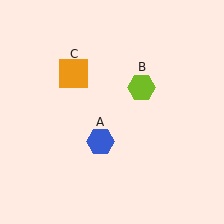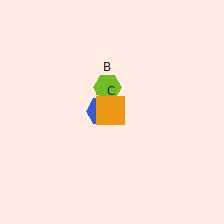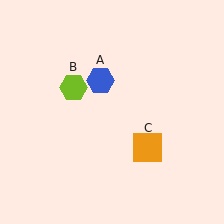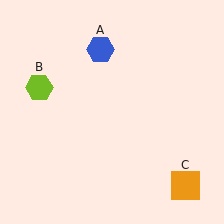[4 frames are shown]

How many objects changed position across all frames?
3 objects changed position: blue hexagon (object A), lime hexagon (object B), orange square (object C).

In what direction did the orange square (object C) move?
The orange square (object C) moved down and to the right.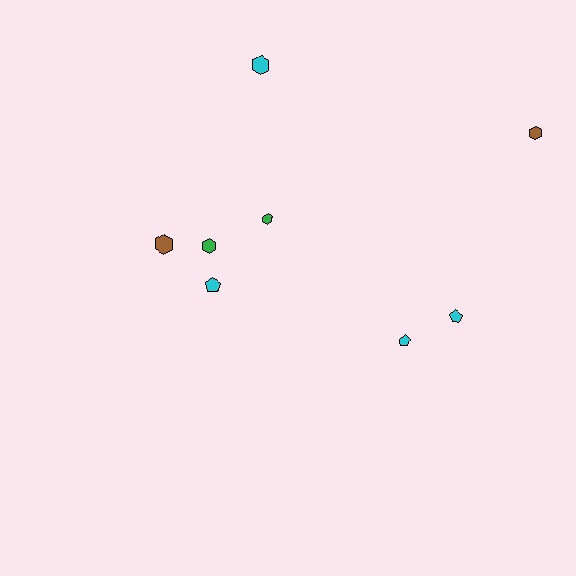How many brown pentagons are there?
There are no brown pentagons.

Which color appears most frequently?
Cyan, with 4 objects.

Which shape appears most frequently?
Hexagon, with 5 objects.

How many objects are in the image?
There are 8 objects.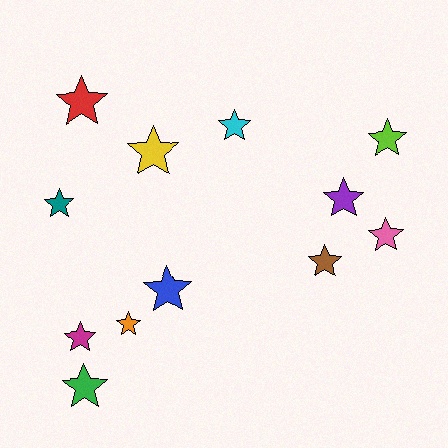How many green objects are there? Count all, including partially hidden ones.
There is 1 green object.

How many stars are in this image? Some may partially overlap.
There are 12 stars.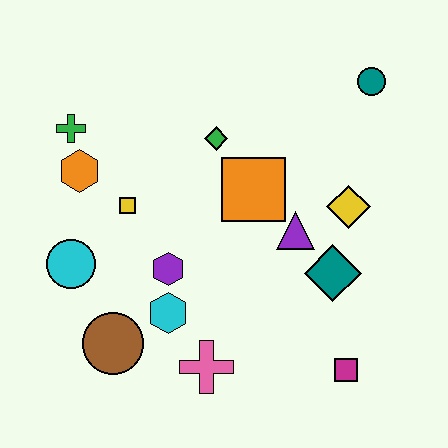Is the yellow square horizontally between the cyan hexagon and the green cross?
Yes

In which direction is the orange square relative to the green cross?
The orange square is to the right of the green cross.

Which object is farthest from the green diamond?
The magenta square is farthest from the green diamond.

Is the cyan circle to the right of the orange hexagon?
No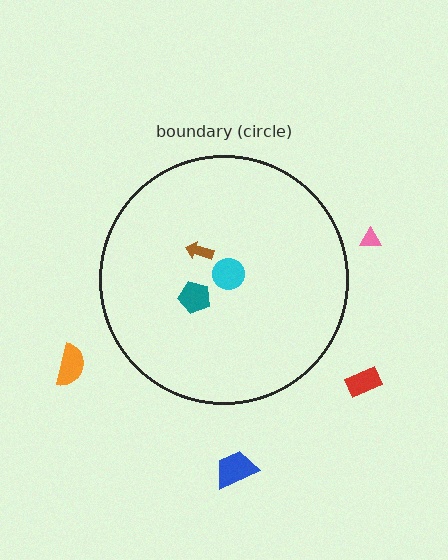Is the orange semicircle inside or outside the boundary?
Outside.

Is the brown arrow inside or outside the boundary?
Inside.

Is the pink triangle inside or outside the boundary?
Outside.